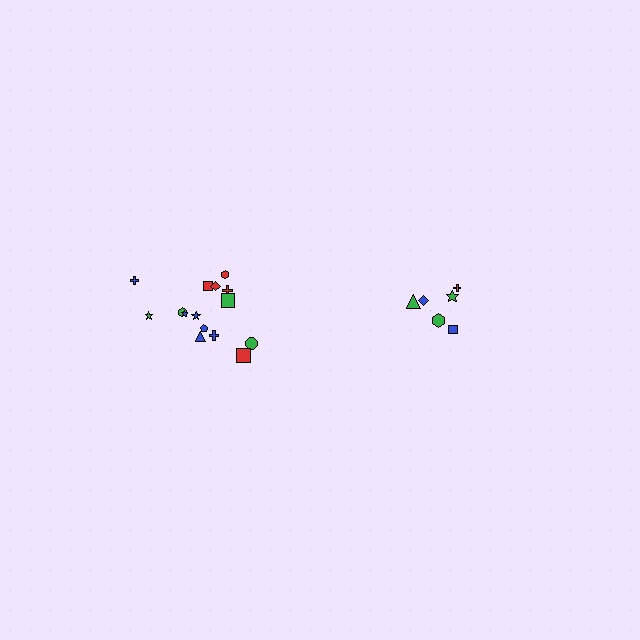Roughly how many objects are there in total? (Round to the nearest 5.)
Roughly 20 objects in total.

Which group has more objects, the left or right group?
The left group.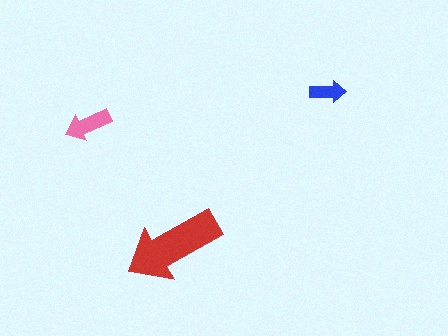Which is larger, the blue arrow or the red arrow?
The red one.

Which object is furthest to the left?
The pink arrow is leftmost.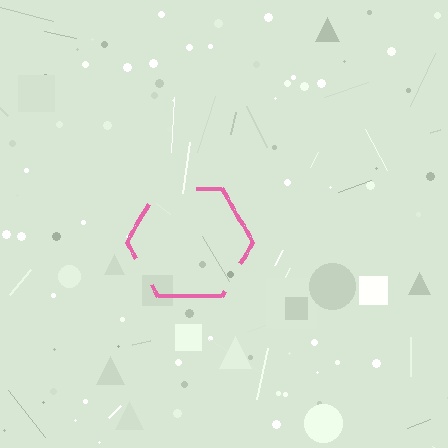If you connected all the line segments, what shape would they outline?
They would outline a hexagon.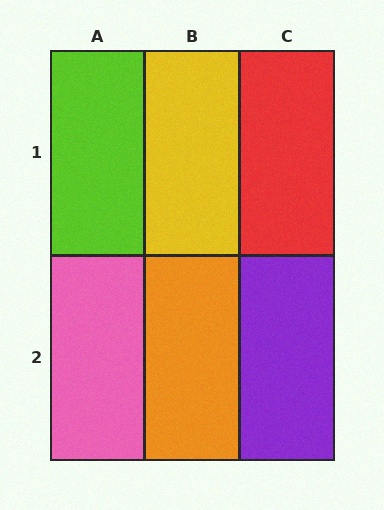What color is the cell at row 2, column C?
Purple.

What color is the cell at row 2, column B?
Orange.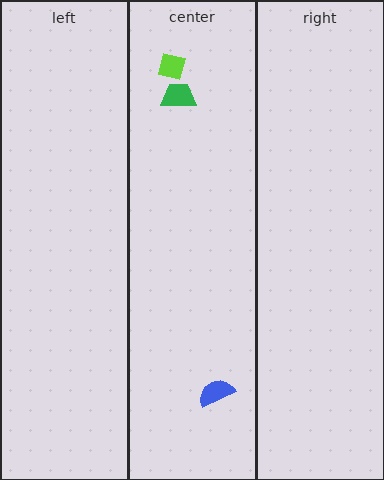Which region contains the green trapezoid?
The center region.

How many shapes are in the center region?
3.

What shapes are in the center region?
The lime square, the green trapezoid, the blue semicircle.